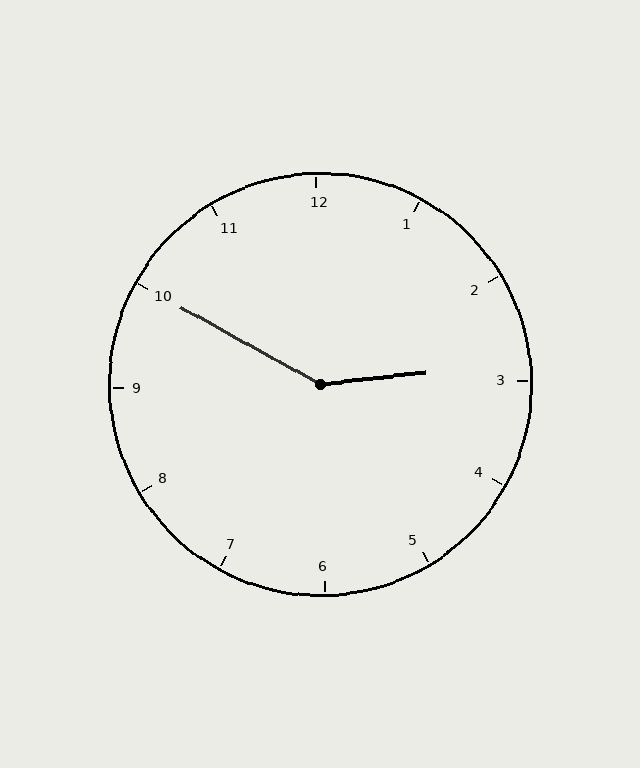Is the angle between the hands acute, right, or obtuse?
It is obtuse.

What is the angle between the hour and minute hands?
Approximately 145 degrees.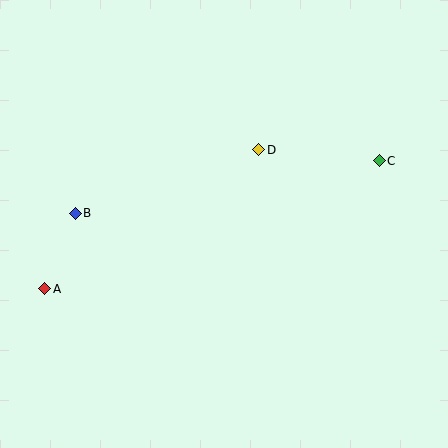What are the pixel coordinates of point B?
Point B is at (75, 213).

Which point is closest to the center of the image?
Point D at (259, 150) is closest to the center.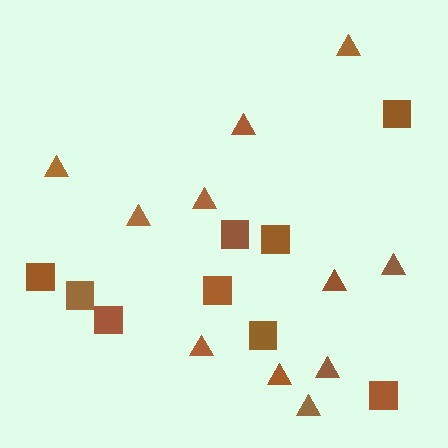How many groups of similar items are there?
There are 2 groups: one group of triangles (11) and one group of squares (9).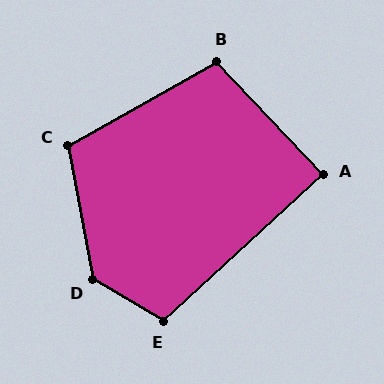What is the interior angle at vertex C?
Approximately 109 degrees (obtuse).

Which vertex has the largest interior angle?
D, at approximately 131 degrees.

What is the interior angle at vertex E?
Approximately 107 degrees (obtuse).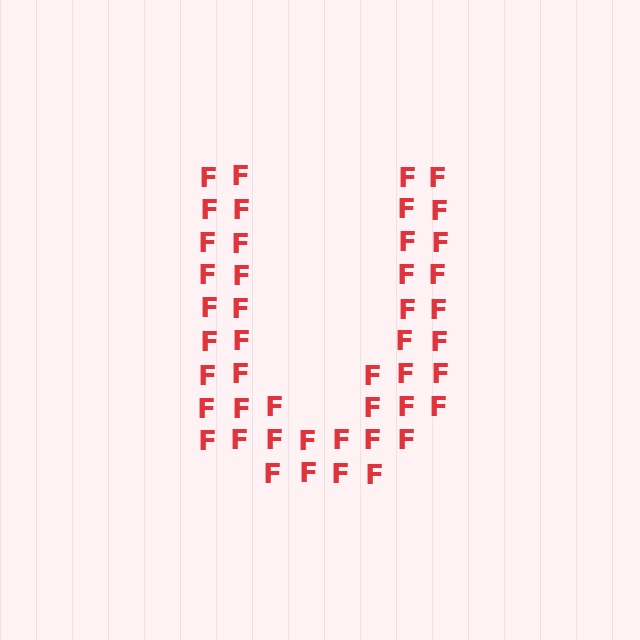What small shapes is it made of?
It is made of small letter F's.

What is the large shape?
The large shape is the letter U.